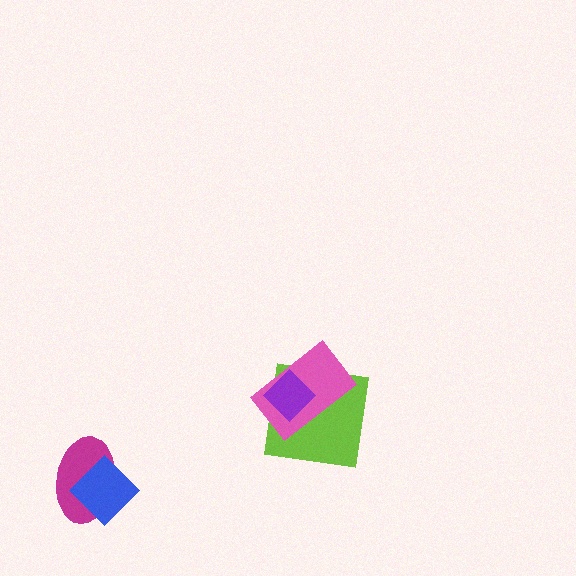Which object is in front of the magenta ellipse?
The blue diamond is in front of the magenta ellipse.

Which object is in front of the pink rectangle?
The purple diamond is in front of the pink rectangle.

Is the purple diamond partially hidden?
No, no other shape covers it.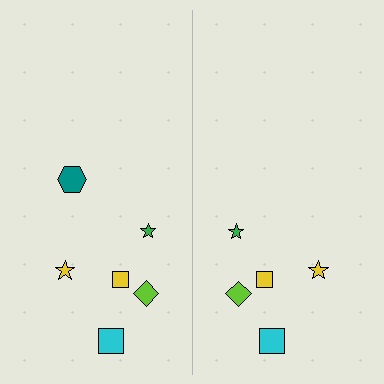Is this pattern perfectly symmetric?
No, the pattern is not perfectly symmetric. A teal hexagon is missing from the right side.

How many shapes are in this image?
There are 11 shapes in this image.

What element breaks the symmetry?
A teal hexagon is missing from the right side.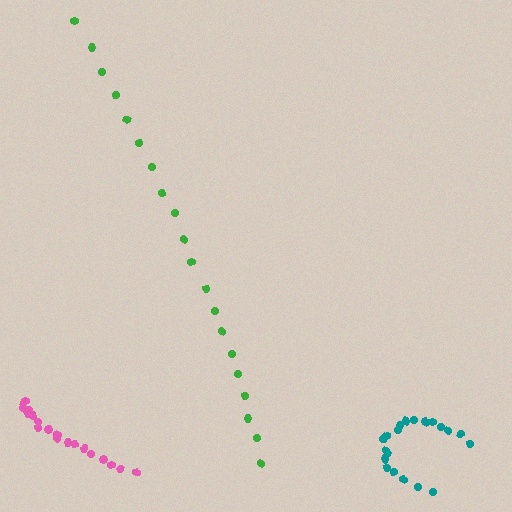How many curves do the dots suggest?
There are 3 distinct paths.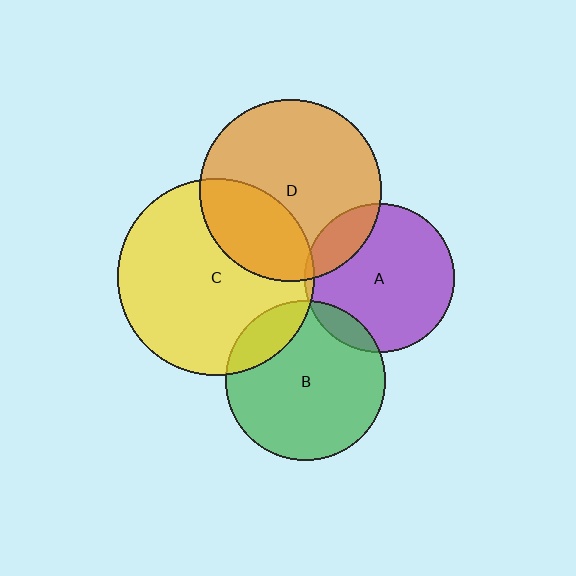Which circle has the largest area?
Circle C (yellow).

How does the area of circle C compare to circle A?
Approximately 1.7 times.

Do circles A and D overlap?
Yes.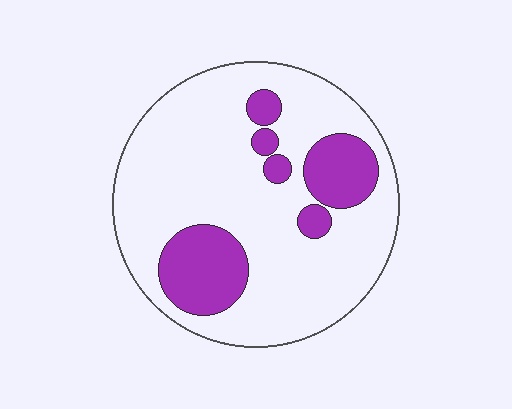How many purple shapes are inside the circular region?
6.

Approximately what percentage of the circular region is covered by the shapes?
Approximately 20%.